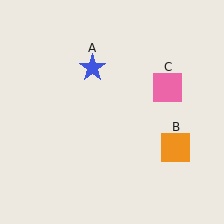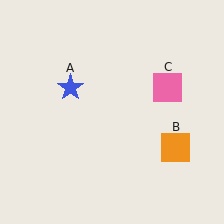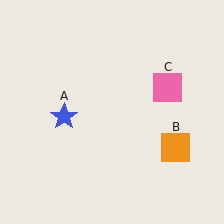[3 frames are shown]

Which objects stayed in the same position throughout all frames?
Orange square (object B) and pink square (object C) remained stationary.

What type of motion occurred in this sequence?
The blue star (object A) rotated counterclockwise around the center of the scene.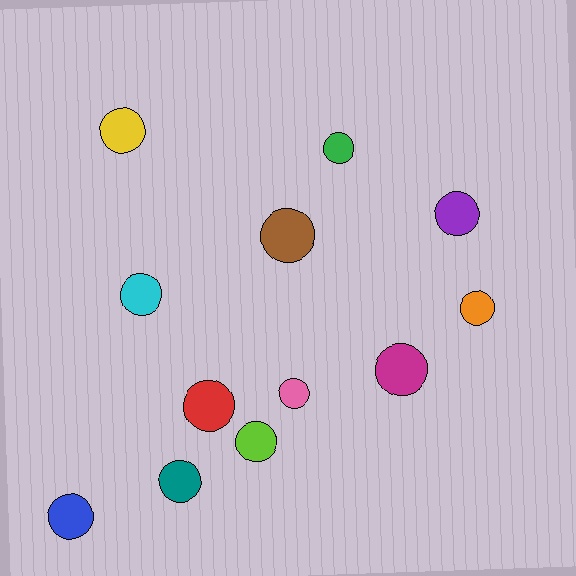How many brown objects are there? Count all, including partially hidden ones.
There is 1 brown object.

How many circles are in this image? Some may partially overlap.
There are 12 circles.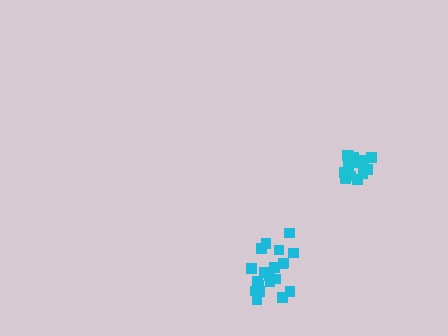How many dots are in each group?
Group 1: 20 dots, Group 2: 16 dots (36 total).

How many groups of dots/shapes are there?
There are 2 groups.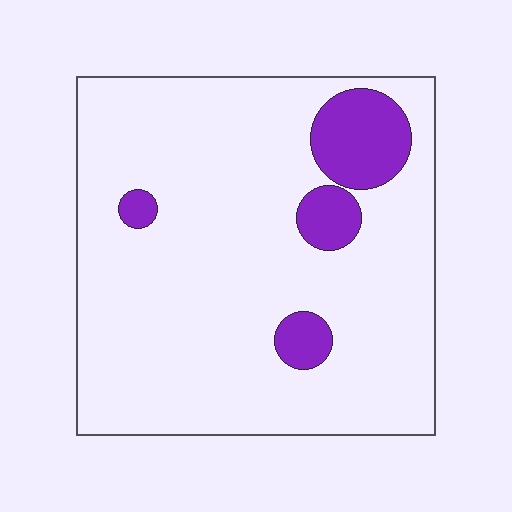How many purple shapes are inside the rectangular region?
4.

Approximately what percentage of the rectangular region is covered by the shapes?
Approximately 10%.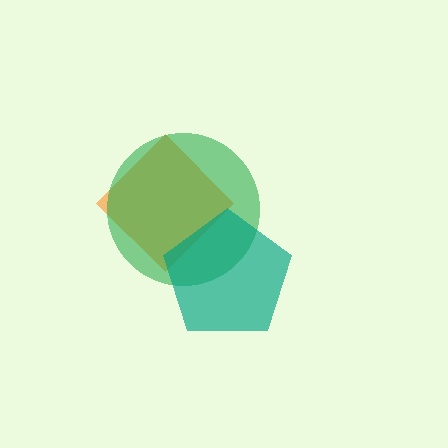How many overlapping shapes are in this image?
There are 3 overlapping shapes in the image.